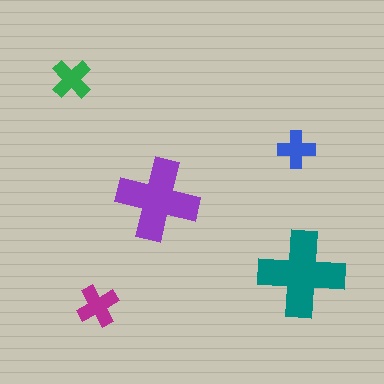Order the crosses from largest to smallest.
the teal one, the purple one, the magenta one, the green one, the blue one.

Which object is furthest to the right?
The teal cross is rightmost.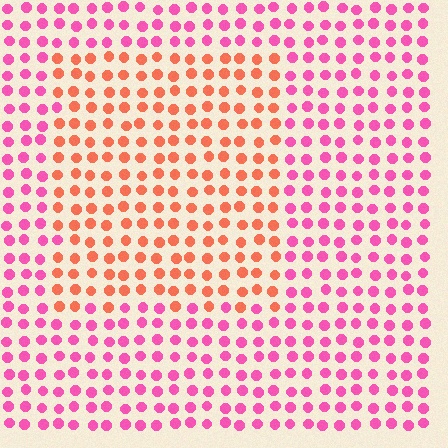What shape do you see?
I see a rectangle.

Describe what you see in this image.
The image is filled with small pink elements in a uniform arrangement. A rectangle-shaped region is visible where the elements are tinted to a slightly different hue, forming a subtle color boundary.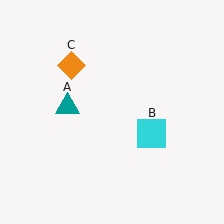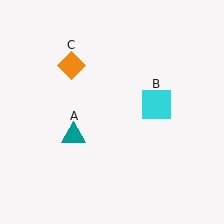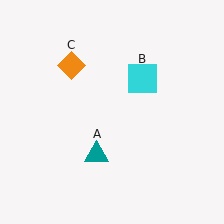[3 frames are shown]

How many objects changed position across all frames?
2 objects changed position: teal triangle (object A), cyan square (object B).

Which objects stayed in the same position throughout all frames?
Orange diamond (object C) remained stationary.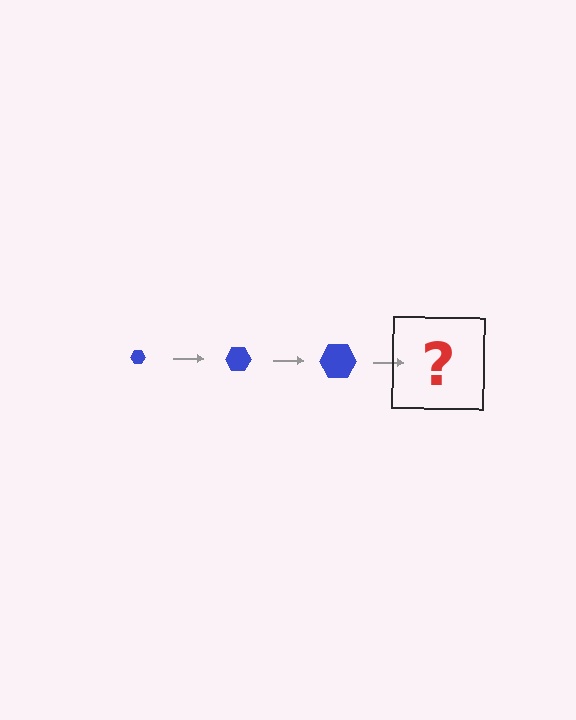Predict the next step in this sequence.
The next step is a blue hexagon, larger than the previous one.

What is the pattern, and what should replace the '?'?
The pattern is that the hexagon gets progressively larger each step. The '?' should be a blue hexagon, larger than the previous one.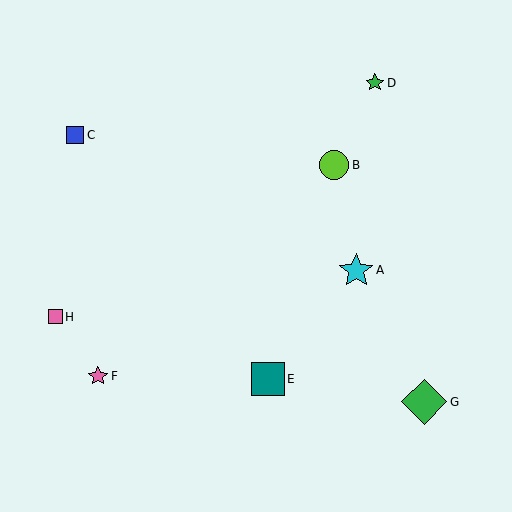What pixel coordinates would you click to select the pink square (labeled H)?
Click at (55, 317) to select the pink square H.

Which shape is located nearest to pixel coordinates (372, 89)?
The green star (labeled D) at (375, 83) is nearest to that location.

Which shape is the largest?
The green diamond (labeled G) is the largest.